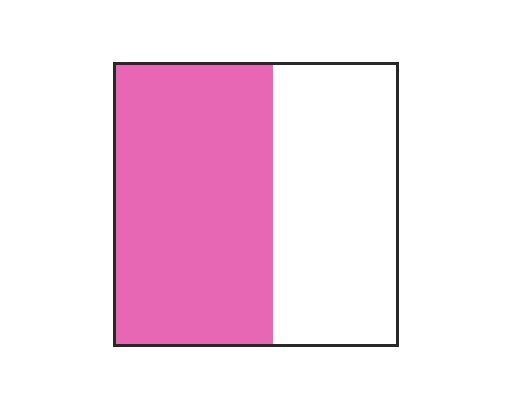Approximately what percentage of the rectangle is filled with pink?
Approximately 55%.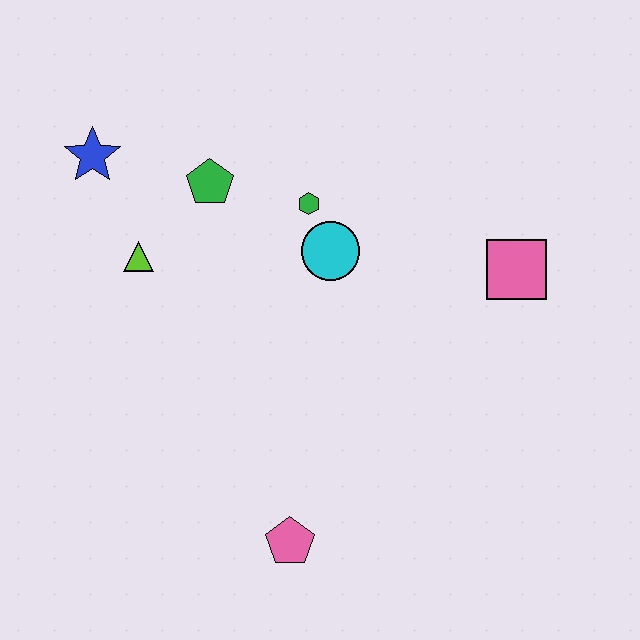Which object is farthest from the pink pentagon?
The blue star is farthest from the pink pentagon.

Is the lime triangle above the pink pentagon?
Yes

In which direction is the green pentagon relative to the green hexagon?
The green pentagon is to the left of the green hexagon.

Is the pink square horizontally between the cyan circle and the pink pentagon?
No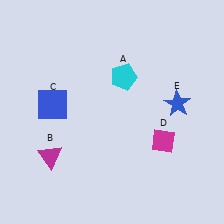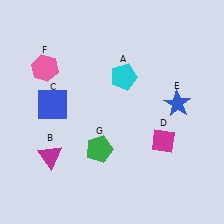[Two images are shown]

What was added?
A pink hexagon (F), a green pentagon (G) were added in Image 2.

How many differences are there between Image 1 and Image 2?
There are 2 differences between the two images.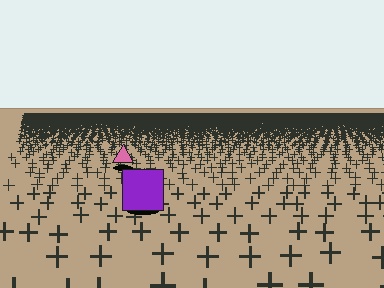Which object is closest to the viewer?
The purple square is closest. The texture marks near it are larger and more spread out.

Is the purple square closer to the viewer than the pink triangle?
Yes. The purple square is closer — you can tell from the texture gradient: the ground texture is coarser near it.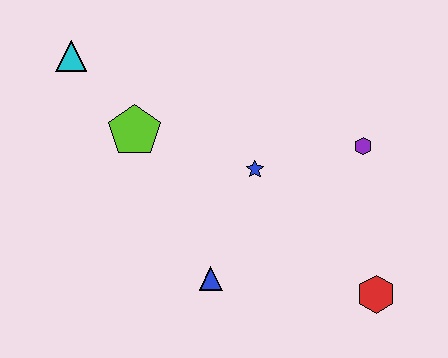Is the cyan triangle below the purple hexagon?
No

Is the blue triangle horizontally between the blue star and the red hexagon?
No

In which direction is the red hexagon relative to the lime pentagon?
The red hexagon is to the right of the lime pentagon.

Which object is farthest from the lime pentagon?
The red hexagon is farthest from the lime pentagon.